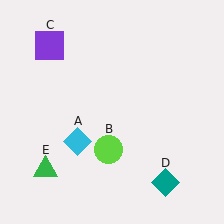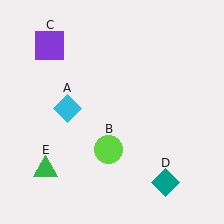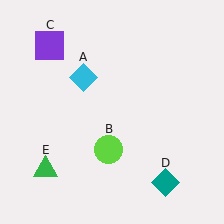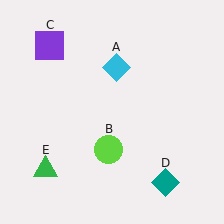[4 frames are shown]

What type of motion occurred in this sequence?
The cyan diamond (object A) rotated clockwise around the center of the scene.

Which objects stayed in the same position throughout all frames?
Lime circle (object B) and purple square (object C) and teal diamond (object D) and green triangle (object E) remained stationary.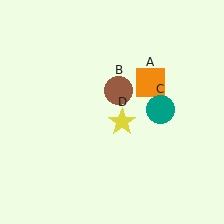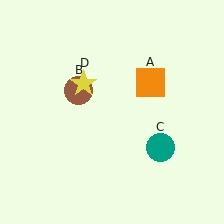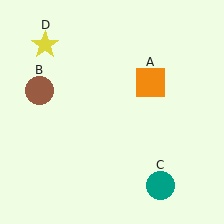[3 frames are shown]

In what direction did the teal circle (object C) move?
The teal circle (object C) moved down.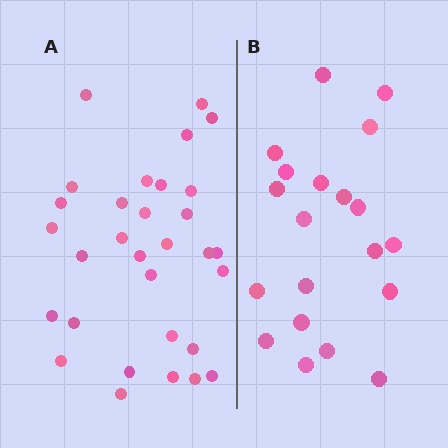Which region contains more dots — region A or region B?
Region A (the left region) has more dots.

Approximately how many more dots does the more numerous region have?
Region A has roughly 12 or so more dots than region B.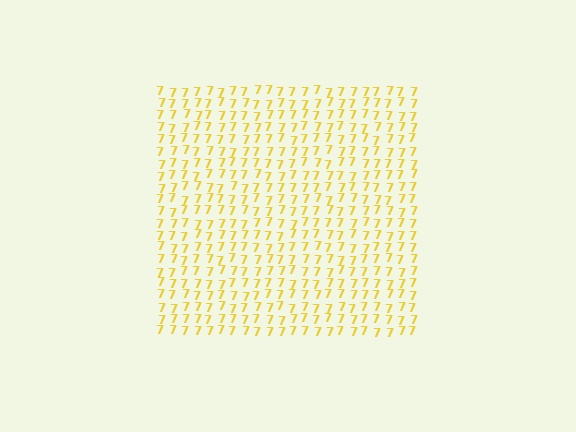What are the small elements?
The small elements are digit 7's.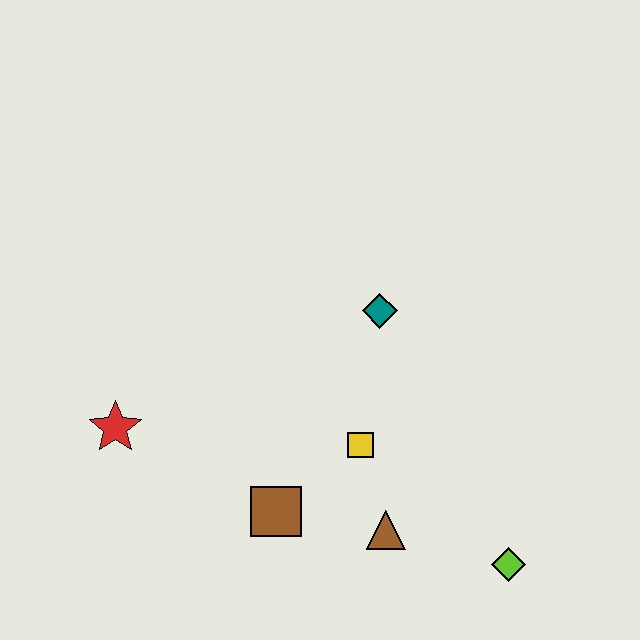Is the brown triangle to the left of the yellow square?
No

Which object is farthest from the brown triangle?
The red star is farthest from the brown triangle.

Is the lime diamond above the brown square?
No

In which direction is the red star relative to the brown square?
The red star is to the left of the brown square.